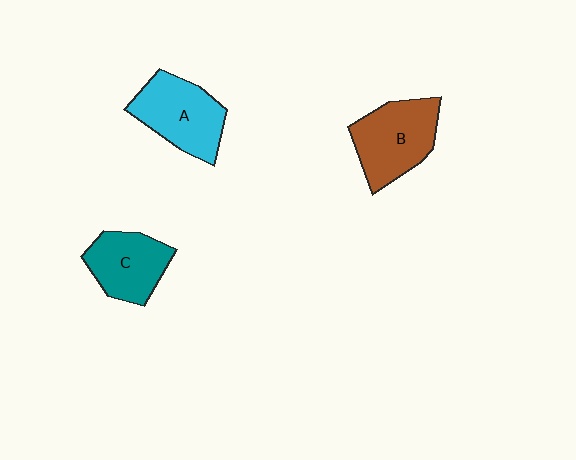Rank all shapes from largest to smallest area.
From largest to smallest: B (brown), A (cyan), C (teal).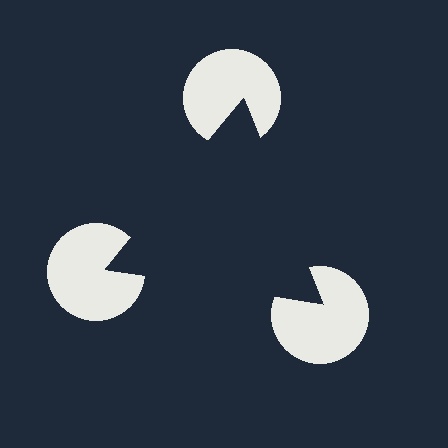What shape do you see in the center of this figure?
An illusory triangle — its edges are inferred from the aligned wedge cuts in the pac-man discs, not physically drawn.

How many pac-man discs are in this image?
There are 3 — one at each vertex of the illusory triangle.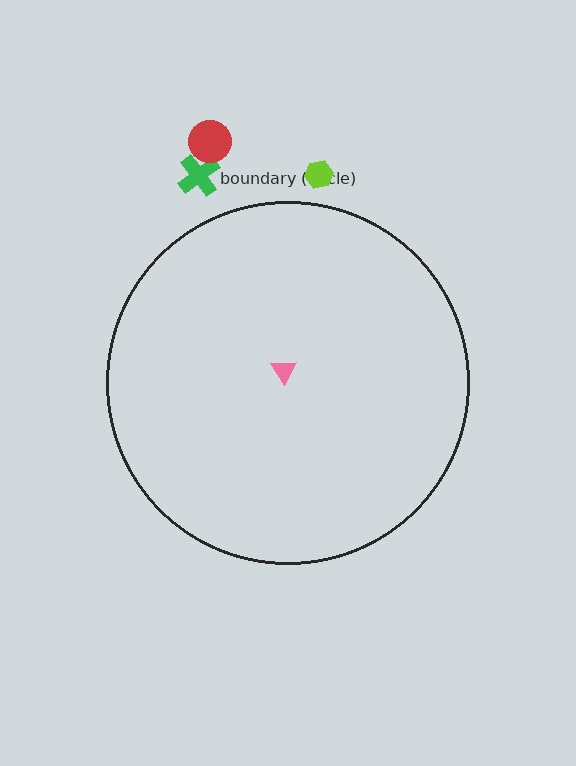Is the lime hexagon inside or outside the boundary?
Outside.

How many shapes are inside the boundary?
1 inside, 3 outside.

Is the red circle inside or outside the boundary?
Outside.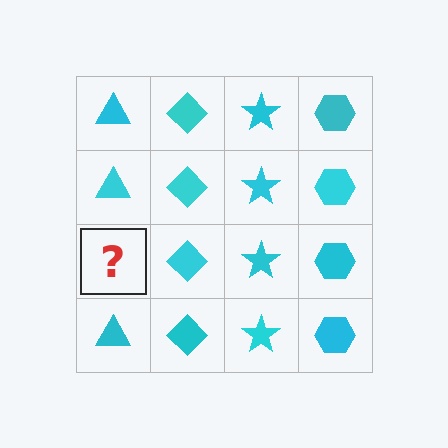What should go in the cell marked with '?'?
The missing cell should contain a cyan triangle.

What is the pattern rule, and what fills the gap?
The rule is that each column has a consistent shape. The gap should be filled with a cyan triangle.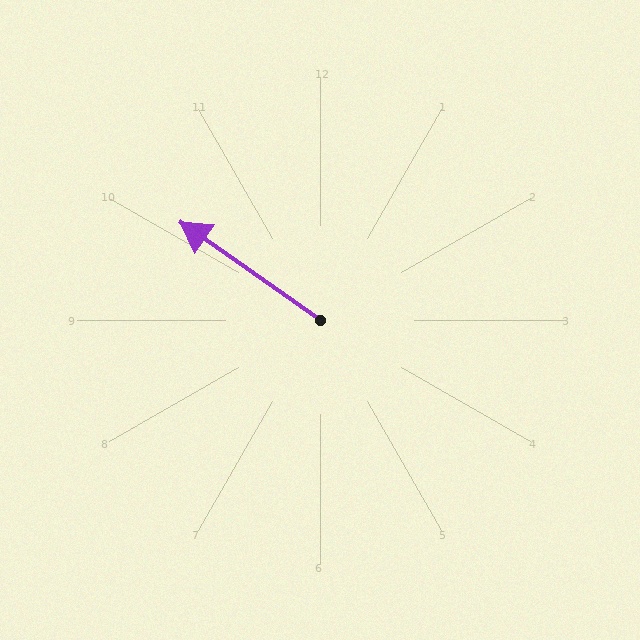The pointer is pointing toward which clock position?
Roughly 10 o'clock.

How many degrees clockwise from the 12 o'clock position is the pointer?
Approximately 305 degrees.